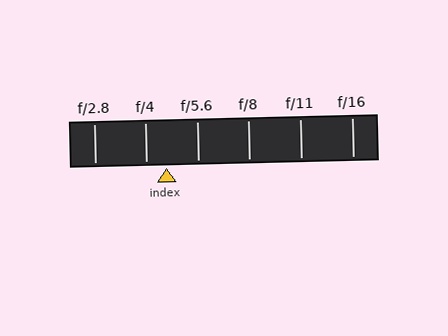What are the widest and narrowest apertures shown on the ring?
The widest aperture shown is f/2.8 and the narrowest is f/16.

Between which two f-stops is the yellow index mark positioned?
The index mark is between f/4 and f/5.6.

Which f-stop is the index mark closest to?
The index mark is closest to f/4.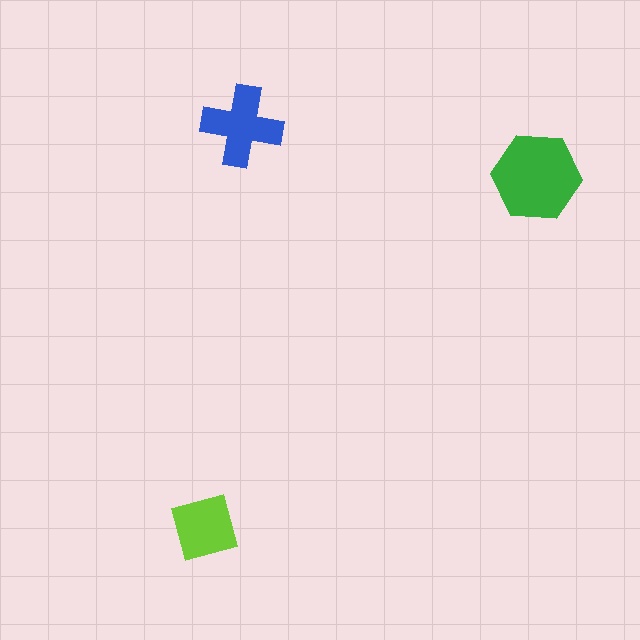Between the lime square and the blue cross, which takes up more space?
The blue cross.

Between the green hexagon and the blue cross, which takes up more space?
The green hexagon.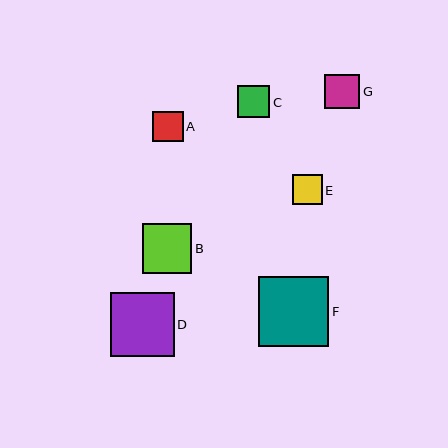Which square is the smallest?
Square E is the smallest with a size of approximately 30 pixels.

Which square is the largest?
Square F is the largest with a size of approximately 70 pixels.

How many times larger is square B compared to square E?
Square B is approximately 1.7 times the size of square E.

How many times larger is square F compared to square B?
Square F is approximately 1.4 times the size of square B.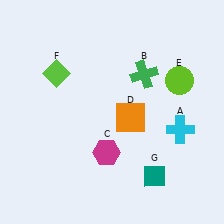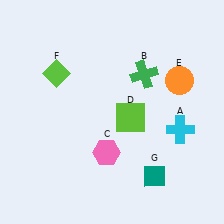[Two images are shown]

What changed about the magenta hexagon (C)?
In Image 1, C is magenta. In Image 2, it changed to pink.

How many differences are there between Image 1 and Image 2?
There are 3 differences between the two images.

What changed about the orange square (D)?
In Image 1, D is orange. In Image 2, it changed to lime.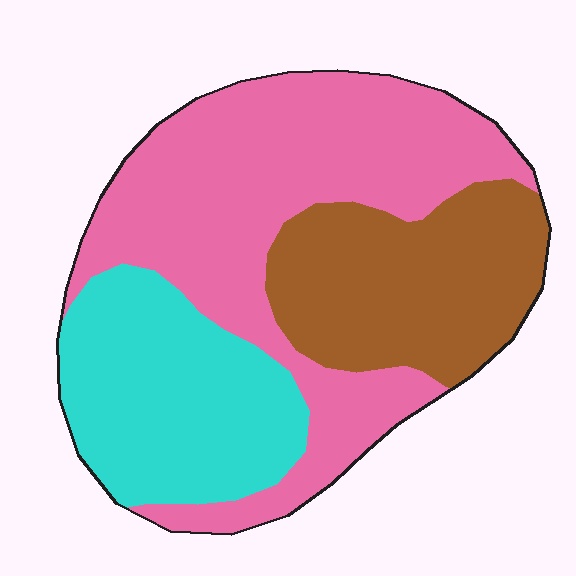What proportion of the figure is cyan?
Cyan takes up between a quarter and a half of the figure.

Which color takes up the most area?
Pink, at roughly 50%.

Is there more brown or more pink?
Pink.